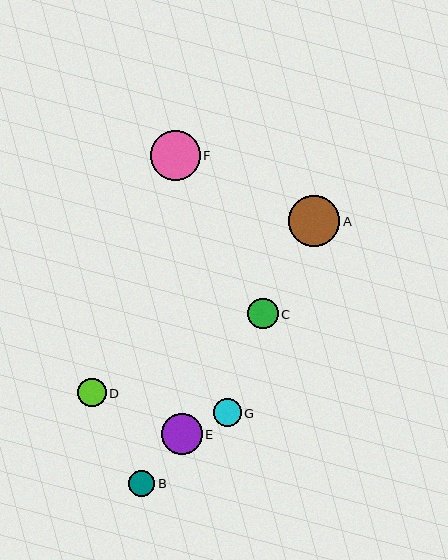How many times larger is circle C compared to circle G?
Circle C is approximately 1.1 times the size of circle G.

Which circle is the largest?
Circle A is the largest with a size of approximately 51 pixels.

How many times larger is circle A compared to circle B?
Circle A is approximately 1.9 times the size of circle B.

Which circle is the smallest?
Circle B is the smallest with a size of approximately 26 pixels.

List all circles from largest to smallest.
From largest to smallest: A, F, E, C, D, G, B.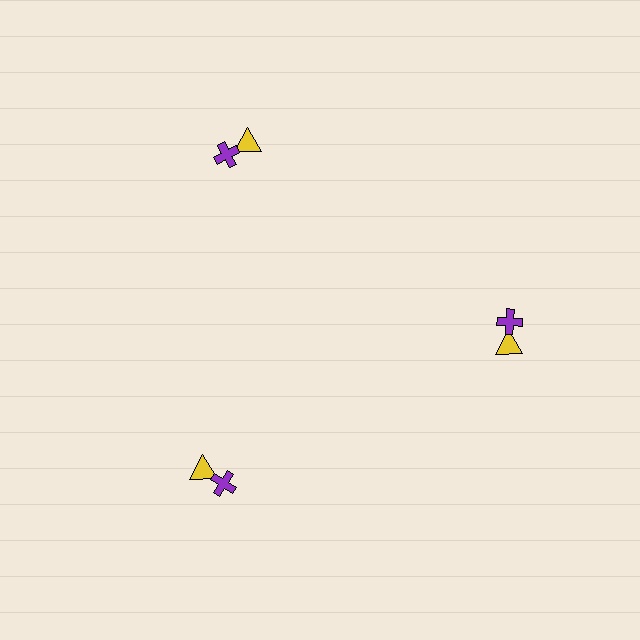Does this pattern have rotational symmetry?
Yes, this pattern has 3-fold rotational symmetry. It looks the same after rotating 120 degrees around the center.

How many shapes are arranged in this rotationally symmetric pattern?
There are 6 shapes, arranged in 3 groups of 2.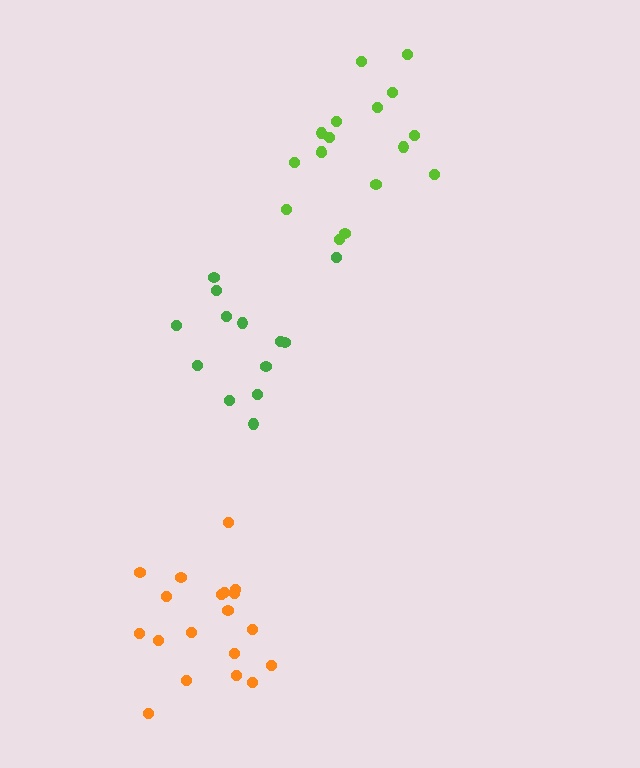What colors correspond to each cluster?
The clusters are colored: green, orange, lime.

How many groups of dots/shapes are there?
There are 3 groups.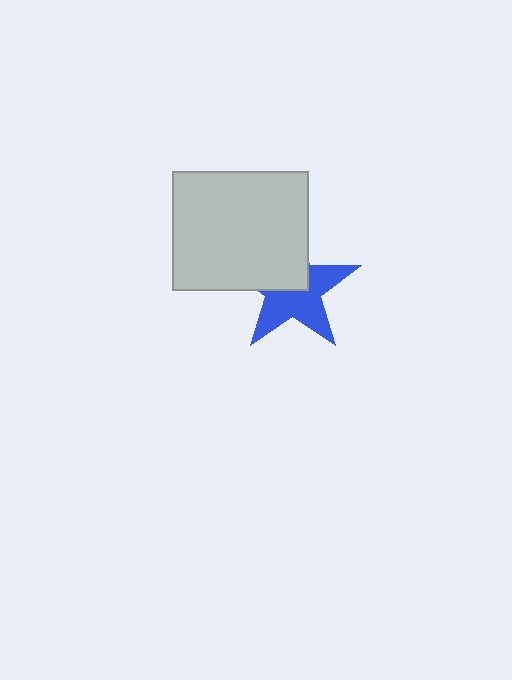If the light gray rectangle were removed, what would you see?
You would see the complete blue star.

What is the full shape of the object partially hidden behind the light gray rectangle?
The partially hidden object is a blue star.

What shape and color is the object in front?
The object in front is a light gray rectangle.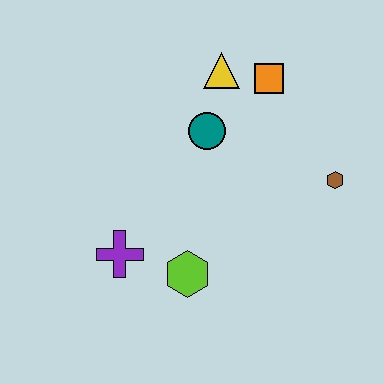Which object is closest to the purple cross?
The lime hexagon is closest to the purple cross.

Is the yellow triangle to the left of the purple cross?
No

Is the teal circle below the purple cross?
No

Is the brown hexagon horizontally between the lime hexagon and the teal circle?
No